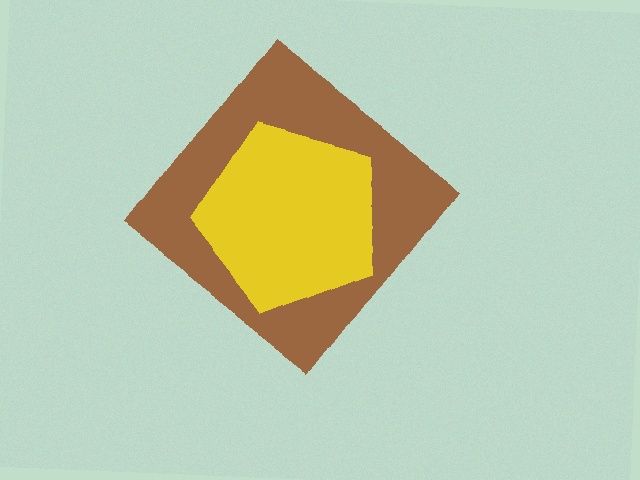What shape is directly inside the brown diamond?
The yellow pentagon.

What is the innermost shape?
The yellow pentagon.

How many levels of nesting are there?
2.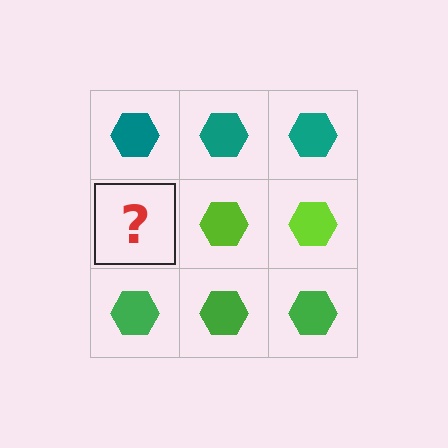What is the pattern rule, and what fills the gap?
The rule is that each row has a consistent color. The gap should be filled with a lime hexagon.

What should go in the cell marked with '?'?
The missing cell should contain a lime hexagon.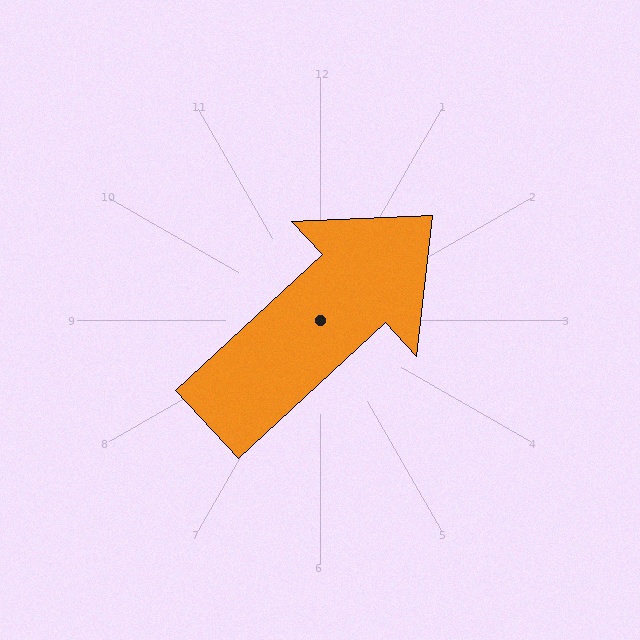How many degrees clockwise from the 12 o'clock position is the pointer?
Approximately 47 degrees.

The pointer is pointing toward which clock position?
Roughly 2 o'clock.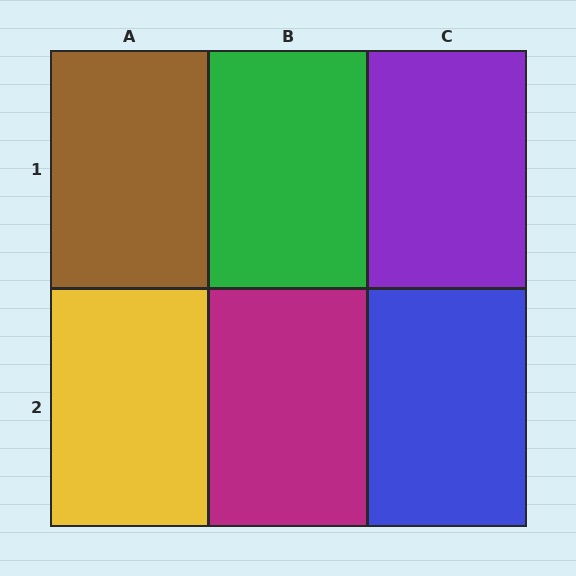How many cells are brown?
1 cell is brown.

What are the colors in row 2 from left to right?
Yellow, magenta, blue.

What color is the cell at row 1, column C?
Purple.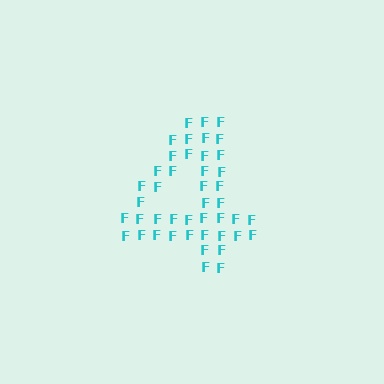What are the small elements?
The small elements are letter F's.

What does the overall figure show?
The overall figure shows the digit 4.